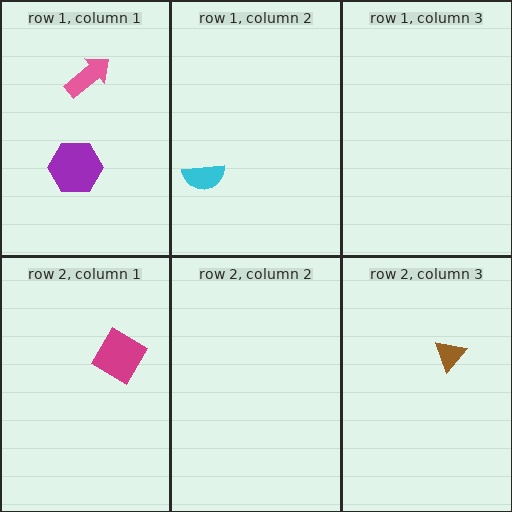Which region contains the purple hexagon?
The row 1, column 1 region.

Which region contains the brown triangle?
The row 2, column 3 region.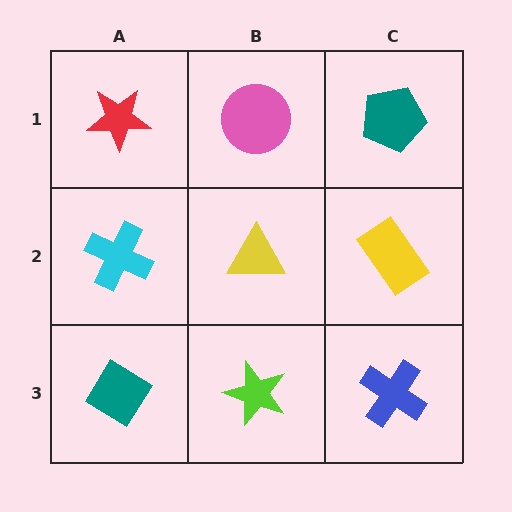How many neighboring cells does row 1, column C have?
2.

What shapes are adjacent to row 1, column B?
A yellow triangle (row 2, column B), a red star (row 1, column A), a teal pentagon (row 1, column C).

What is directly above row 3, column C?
A yellow rectangle.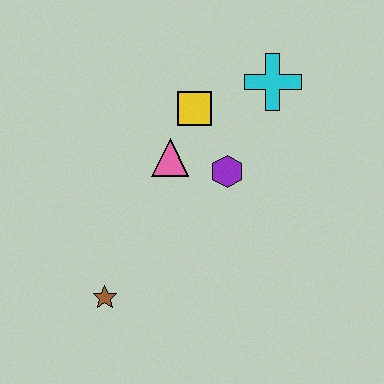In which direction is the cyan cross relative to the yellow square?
The cyan cross is to the right of the yellow square.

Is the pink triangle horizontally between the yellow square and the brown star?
Yes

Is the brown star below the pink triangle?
Yes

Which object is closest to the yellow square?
The pink triangle is closest to the yellow square.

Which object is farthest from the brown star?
The cyan cross is farthest from the brown star.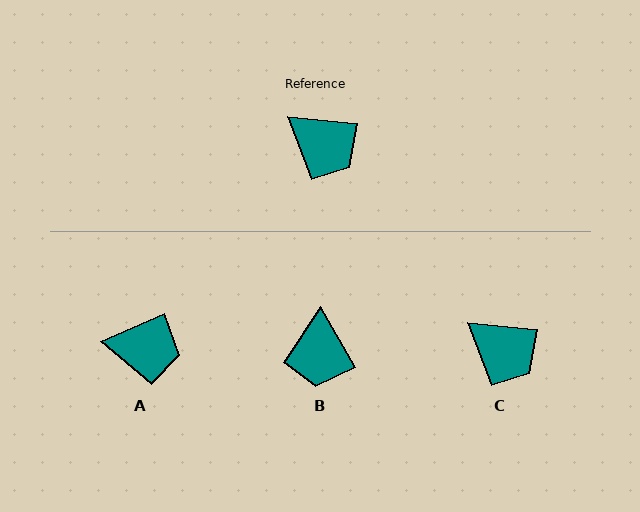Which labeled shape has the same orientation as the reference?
C.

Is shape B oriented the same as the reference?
No, it is off by about 54 degrees.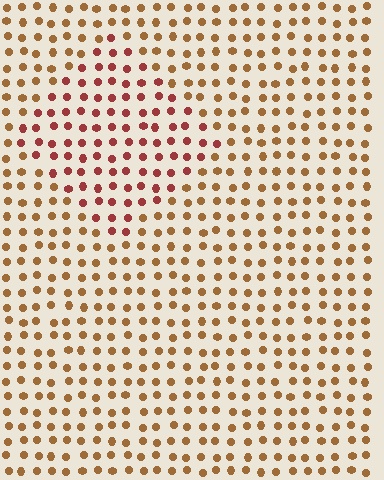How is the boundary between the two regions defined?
The boundary is defined purely by a slight shift in hue (about 33 degrees). Spacing, size, and orientation are identical on both sides.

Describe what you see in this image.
The image is filled with small brown elements in a uniform arrangement. A diamond-shaped region is visible where the elements are tinted to a slightly different hue, forming a subtle color boundary.